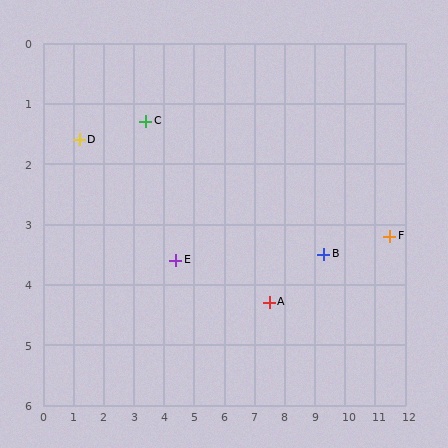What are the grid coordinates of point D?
Point D is at approximately (1.2, 1.6).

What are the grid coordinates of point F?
Point F is at approximately (11.5, 3.2).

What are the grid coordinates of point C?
Point C is at approximately (3.4, 1.3).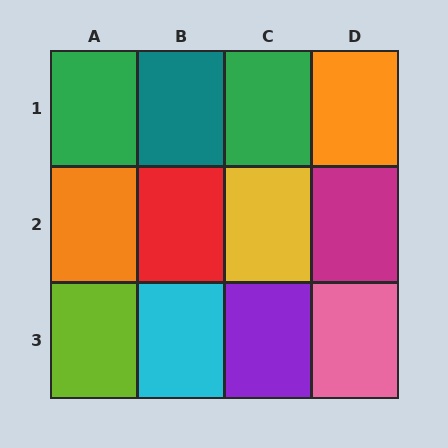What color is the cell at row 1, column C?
Green.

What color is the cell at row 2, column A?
Orange.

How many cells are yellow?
1 cell is yellow.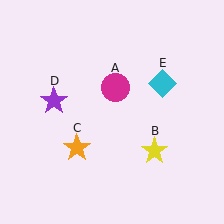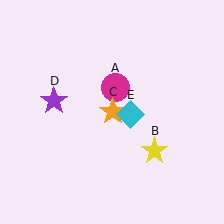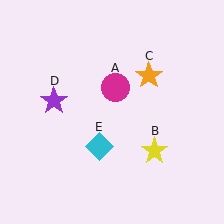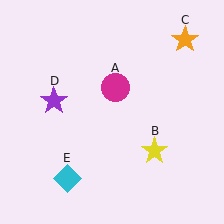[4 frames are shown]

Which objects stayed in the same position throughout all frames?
Magenta circle (object A) and yellow star (object B) and purple star (object D) remained stationary.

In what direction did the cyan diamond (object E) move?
The cyan diamond (object E) moved down and to the left.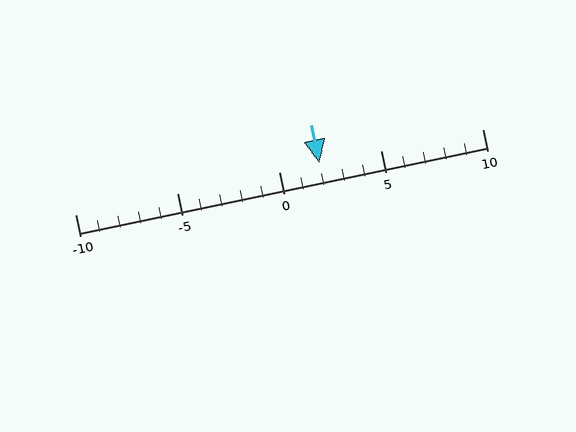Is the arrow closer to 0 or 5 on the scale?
The arrow is closer to 0.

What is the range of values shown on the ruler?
The ruler shows values from -10 to 10.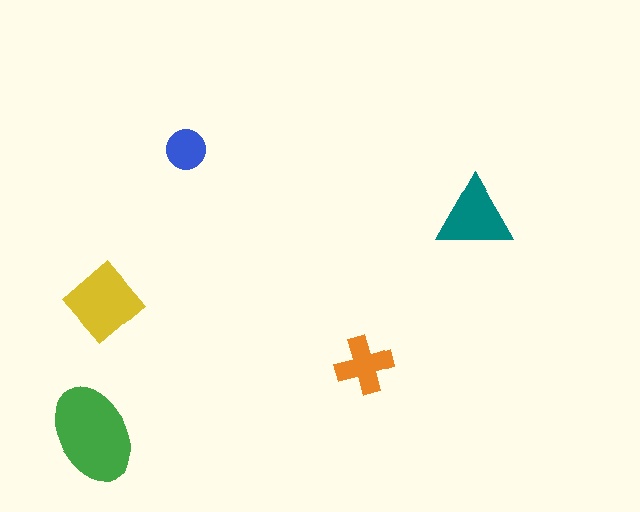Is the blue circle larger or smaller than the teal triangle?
Smaller.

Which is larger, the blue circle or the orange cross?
The orange cross.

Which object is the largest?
The green ellipse.